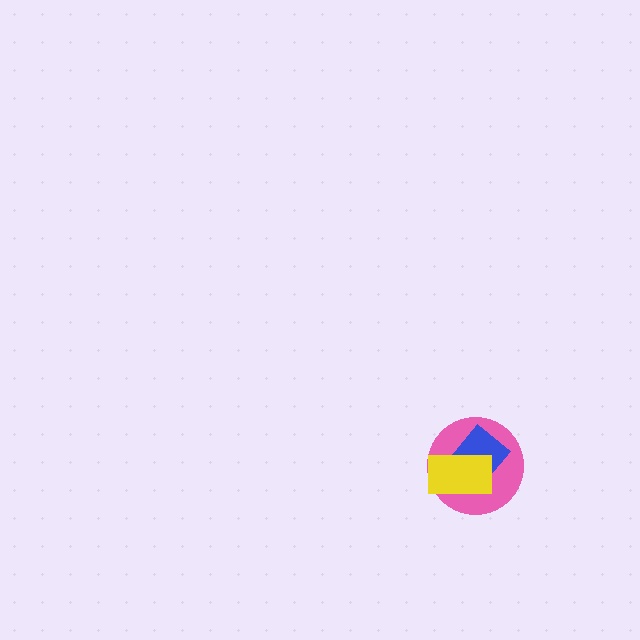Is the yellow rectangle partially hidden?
No, no other shape covers it.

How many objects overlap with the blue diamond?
2 objects overlap with the blue diamond.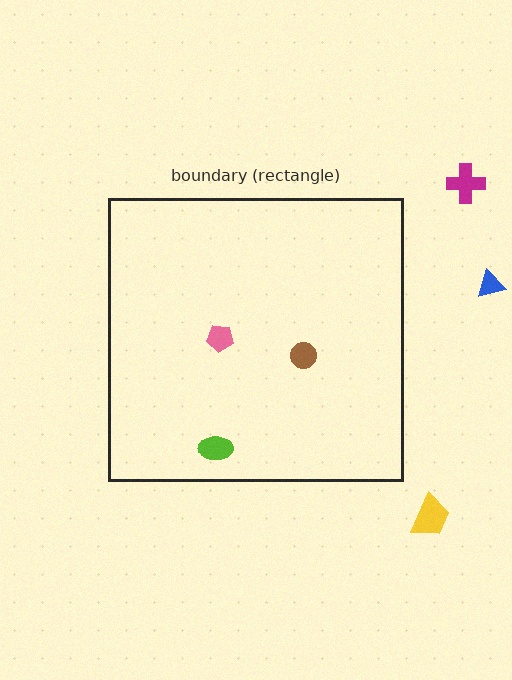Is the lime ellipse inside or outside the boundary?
Inside.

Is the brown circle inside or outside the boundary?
Inside.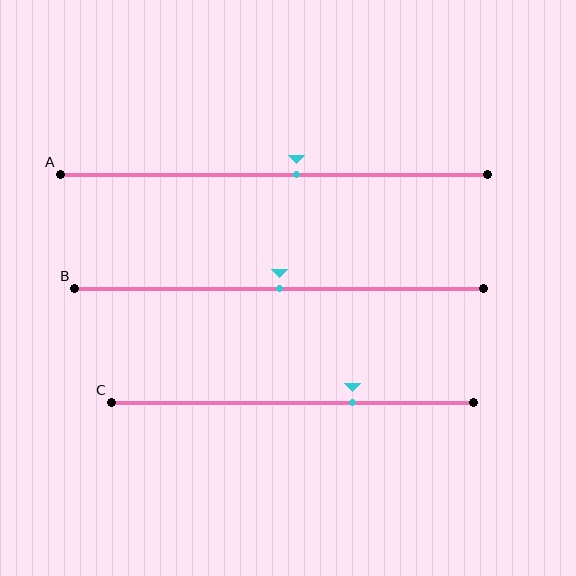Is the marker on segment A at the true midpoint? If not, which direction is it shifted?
No, the marker on segment A is shifted to the right by about 5% of the segment length.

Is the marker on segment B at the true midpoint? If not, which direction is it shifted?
Yes, the marker on segment B is at the true midpoint.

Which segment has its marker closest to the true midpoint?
Segment B has its marker closest to the true midpoint.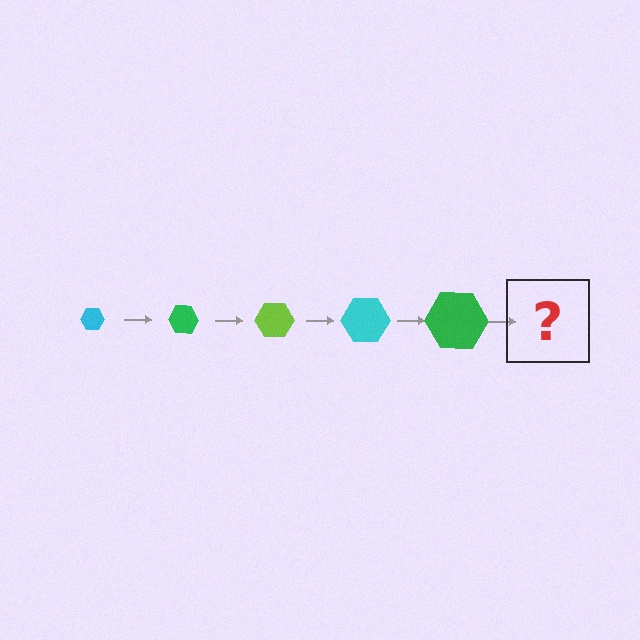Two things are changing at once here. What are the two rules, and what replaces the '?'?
The two rules are that the hexagon grows larger each step and the color cycles through cyan, green, and lime. The '?' should be a lime hexagon, larger than the previous one.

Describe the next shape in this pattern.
It should be a lime hexagon, larger than the previous one.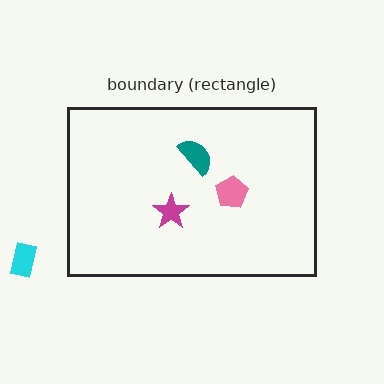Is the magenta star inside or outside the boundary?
Inside.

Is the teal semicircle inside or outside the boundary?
Inside.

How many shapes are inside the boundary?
3 inside, 1 outside.